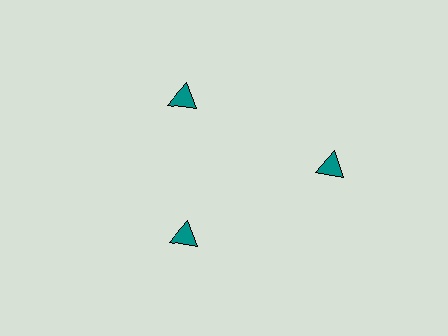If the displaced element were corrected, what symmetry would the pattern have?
It would have 3-fold rotational symmetry — the pattern would map onto itself every 120 degrees.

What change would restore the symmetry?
The symmetry would be restored by moving it inward, back onto the ring so that all 3 triangles sit at equal angles and equal distance from the center.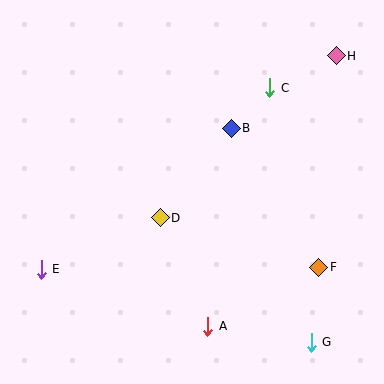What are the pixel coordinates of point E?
Point E is at (41, 269).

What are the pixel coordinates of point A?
Point A is at (208, 326).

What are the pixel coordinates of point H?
Point H is at (336, 56).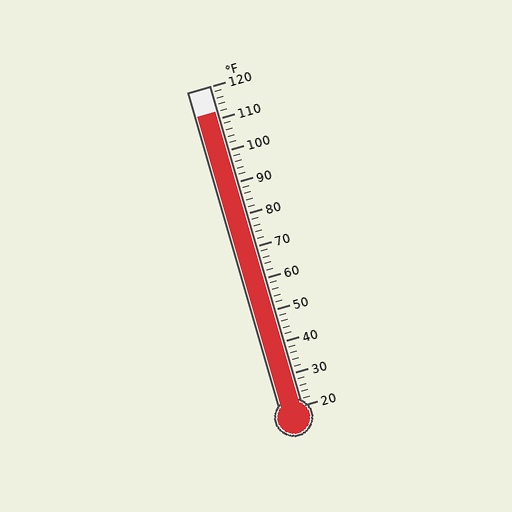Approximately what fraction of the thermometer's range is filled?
The thermometer is filled to approximately 90% of its range.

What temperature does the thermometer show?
The thermometer shows approximately 112°F.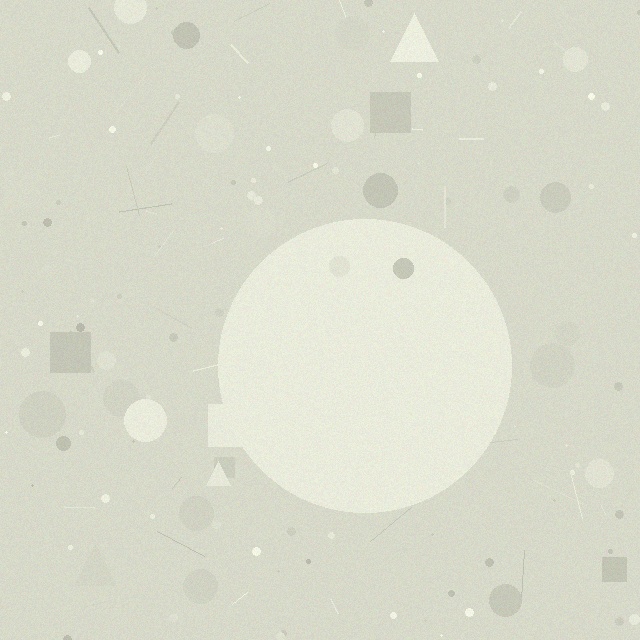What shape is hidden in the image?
A circle is hidden in the image.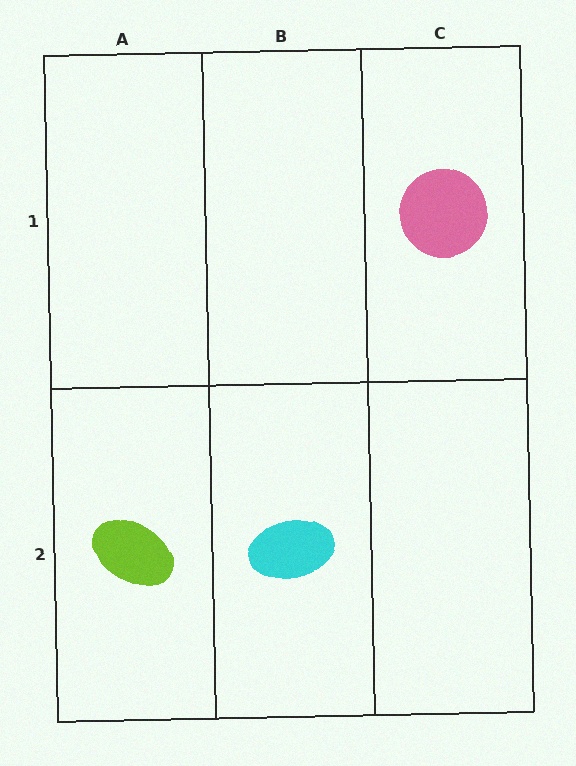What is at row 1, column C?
A pink circle.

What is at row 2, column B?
A cyan ellipse.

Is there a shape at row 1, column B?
No, that cell is empty.